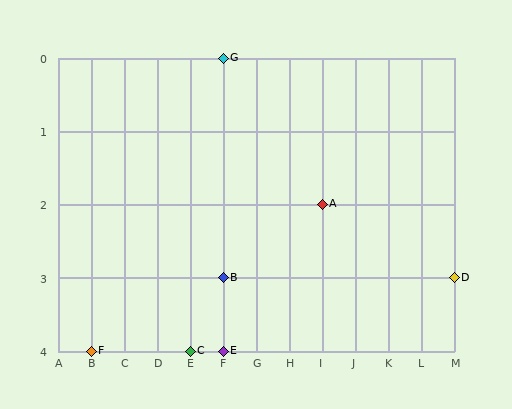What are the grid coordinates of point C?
Point C is at grid coordinates (E, 4).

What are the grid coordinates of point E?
Point E is at grid coordinates (F, 4).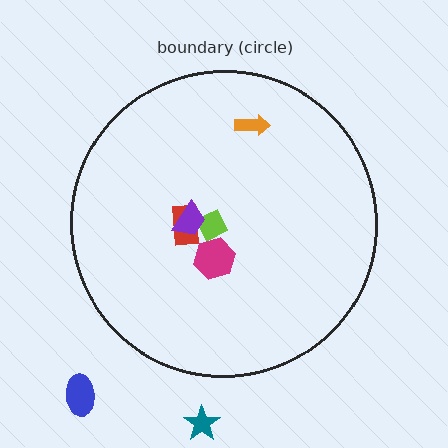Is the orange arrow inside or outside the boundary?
Inside.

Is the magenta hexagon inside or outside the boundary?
Inside.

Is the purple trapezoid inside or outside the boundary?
Inside.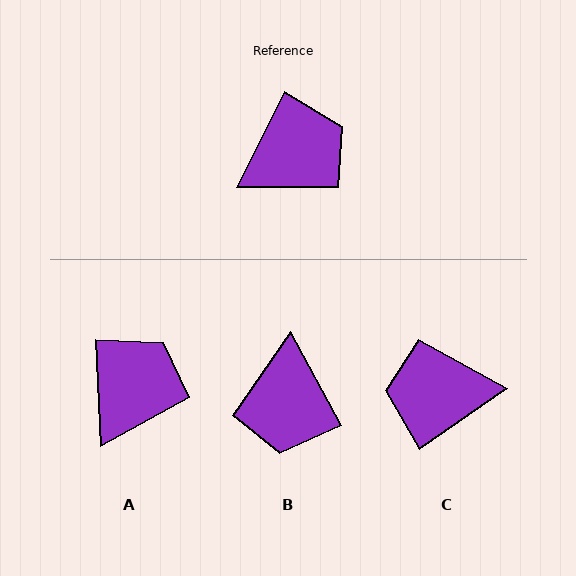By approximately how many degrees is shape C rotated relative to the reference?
Approximately 151 degrees counter-clockwise.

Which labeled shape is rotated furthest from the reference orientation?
C, about 151 degrees away.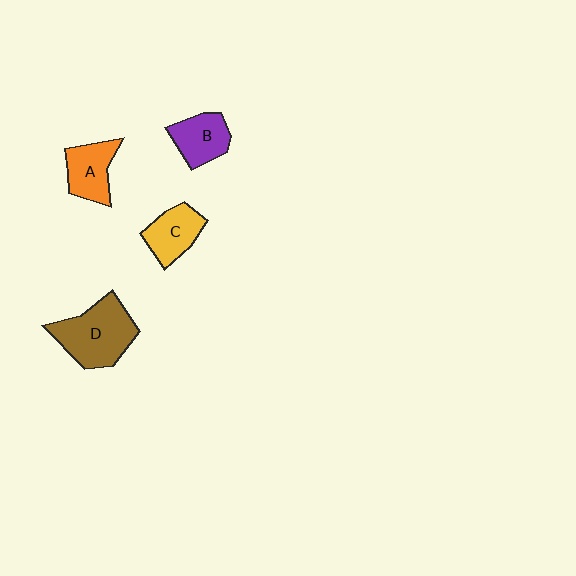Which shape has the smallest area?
Shape B (purple).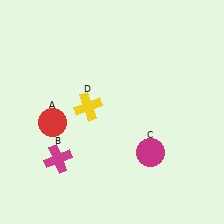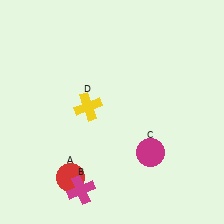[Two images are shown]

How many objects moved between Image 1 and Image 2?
2 objects moved between the two images.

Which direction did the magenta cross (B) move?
The magenta cross (B) moved down.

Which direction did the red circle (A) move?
The red circle (A) moved down.